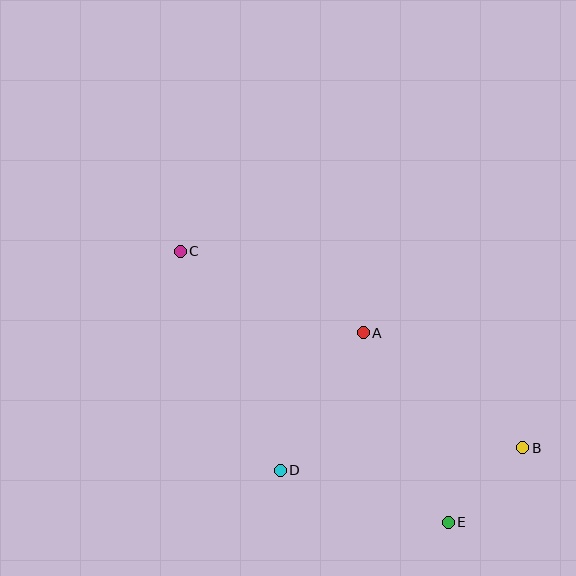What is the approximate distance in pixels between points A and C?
The distance between A and C is approximately 200 pixels.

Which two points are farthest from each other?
Points B and C are farthest from each other.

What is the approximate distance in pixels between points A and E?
The distance between A and E is approximately 208 pixels.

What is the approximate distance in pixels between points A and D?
The distance between A and D is approximately 161 pixels.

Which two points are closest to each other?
Points B and E are closest to each other.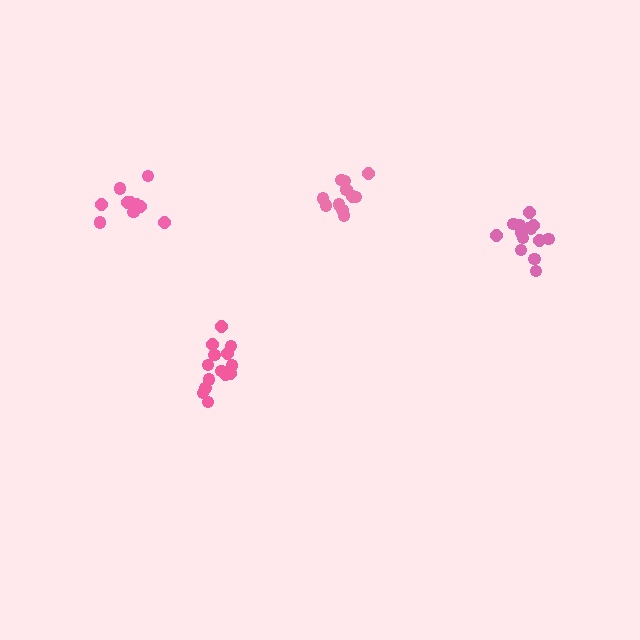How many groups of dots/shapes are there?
There are 4 groups.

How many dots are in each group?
Group 1: 14 dots, Group 2: 14 dots, Group 3: 12 dots, Group 4: 10 dots (50 total).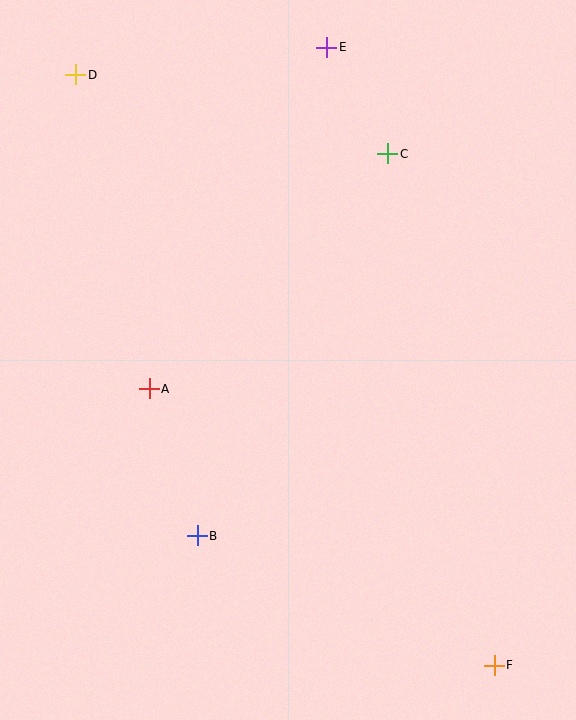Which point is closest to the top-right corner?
Point C is closest to the top-right corner.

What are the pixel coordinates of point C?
Point C is at (388, 154).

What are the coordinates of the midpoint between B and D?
The midpoint between B and D is at (137, 305).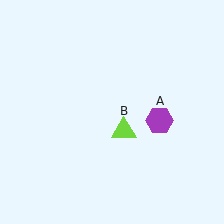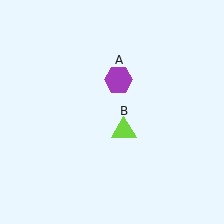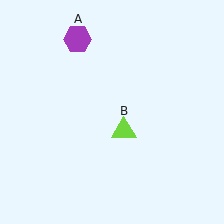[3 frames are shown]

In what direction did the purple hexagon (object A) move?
The purple hexagon (object A) moved up and to the left.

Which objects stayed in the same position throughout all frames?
Lime triangle (object B) remained stationary.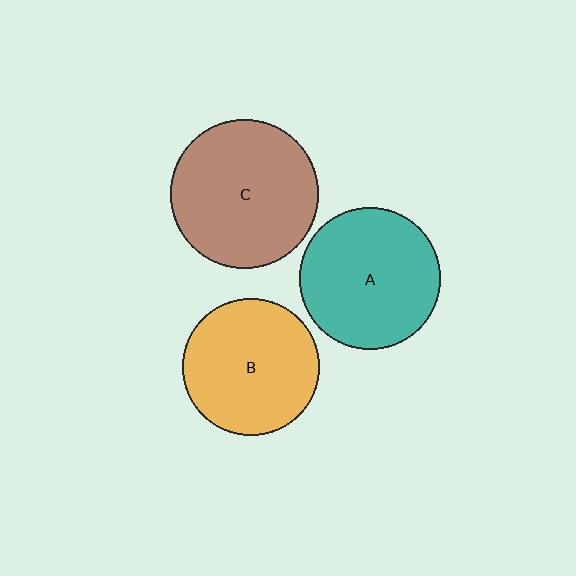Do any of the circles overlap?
No, none of the circles overlap.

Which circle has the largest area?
Circle C (brown).